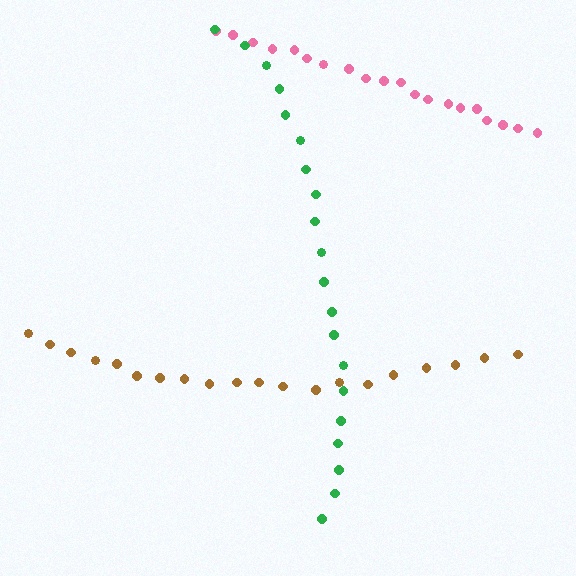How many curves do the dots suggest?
There are 3 distinct paths.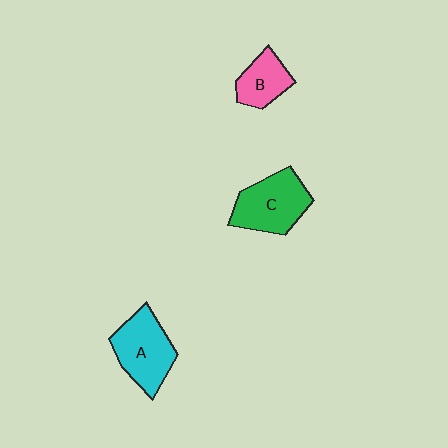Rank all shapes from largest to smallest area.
From largest to smallest: C (green), A (cyan), B (pink).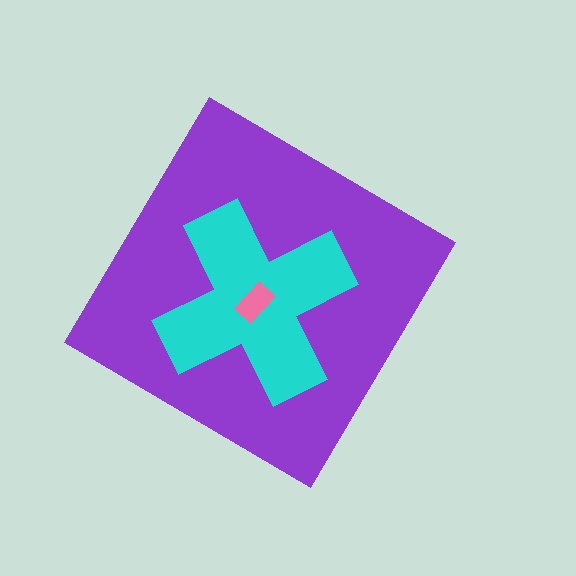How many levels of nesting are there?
3.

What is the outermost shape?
The purple diamond.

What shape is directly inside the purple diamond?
The cyan cross.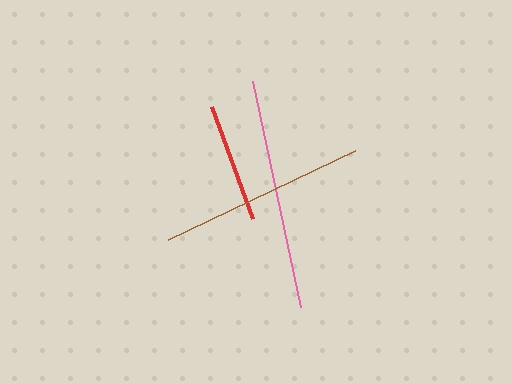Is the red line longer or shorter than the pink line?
The pink line is longer than the red line.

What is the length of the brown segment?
The brown segment is approximately 207 pixels long.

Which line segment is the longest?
The pink line is the longest at approximately 230 pixels.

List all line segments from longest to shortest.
From longest to shortest: pink, brown, red.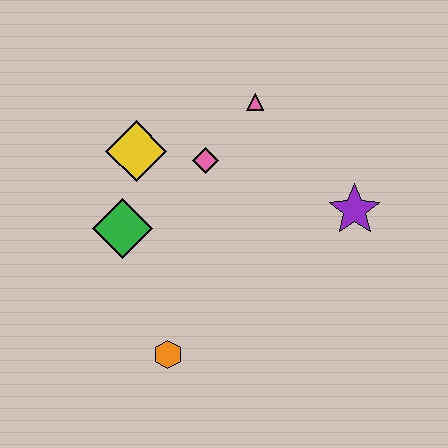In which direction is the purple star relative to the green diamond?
The purple star is to the right of the green diamond.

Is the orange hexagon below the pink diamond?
Yes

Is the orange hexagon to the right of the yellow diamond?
Yes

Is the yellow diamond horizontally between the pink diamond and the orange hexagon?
No